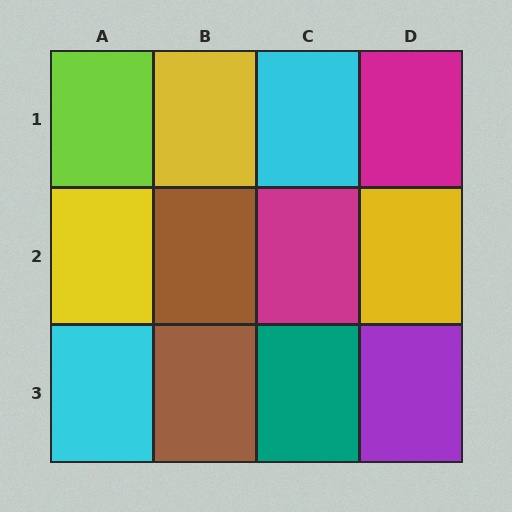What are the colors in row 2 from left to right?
Yellow, brown, magenta, yellow.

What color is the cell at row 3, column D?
Purple.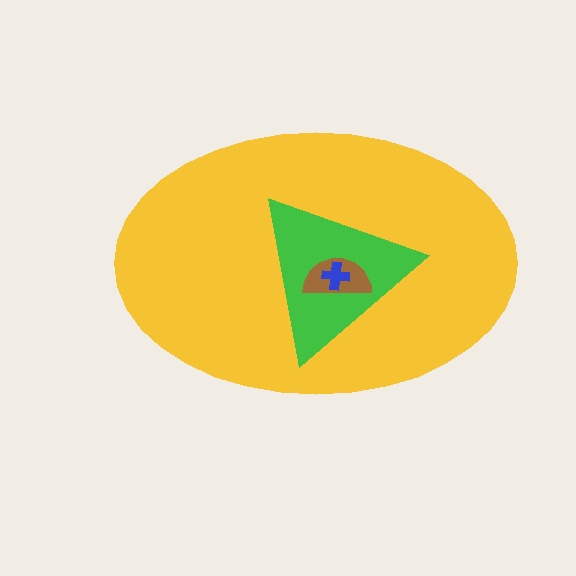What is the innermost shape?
The blue cross.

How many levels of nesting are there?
4.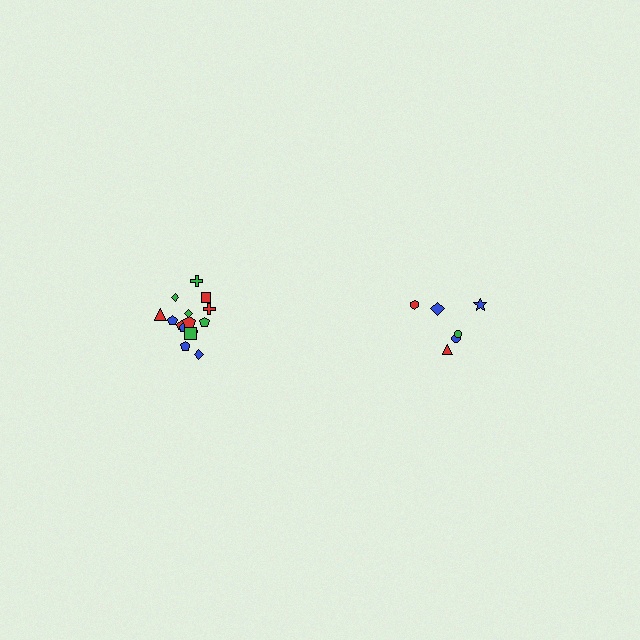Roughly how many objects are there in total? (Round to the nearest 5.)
Roughly 20 objects in total.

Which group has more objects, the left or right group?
The left group.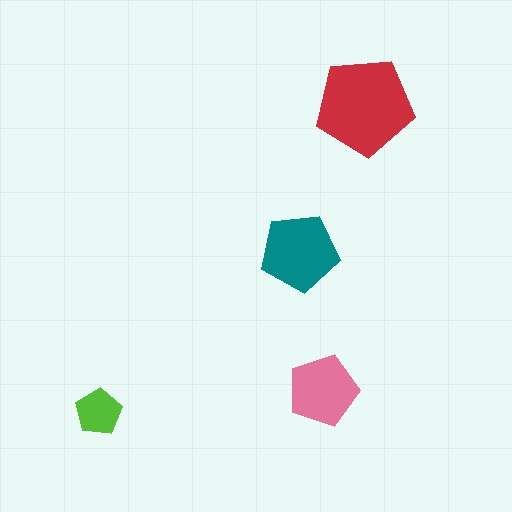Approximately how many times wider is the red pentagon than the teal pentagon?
About 1.5 times wider.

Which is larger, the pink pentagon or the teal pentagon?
The teal one.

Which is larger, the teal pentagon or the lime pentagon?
The teal one.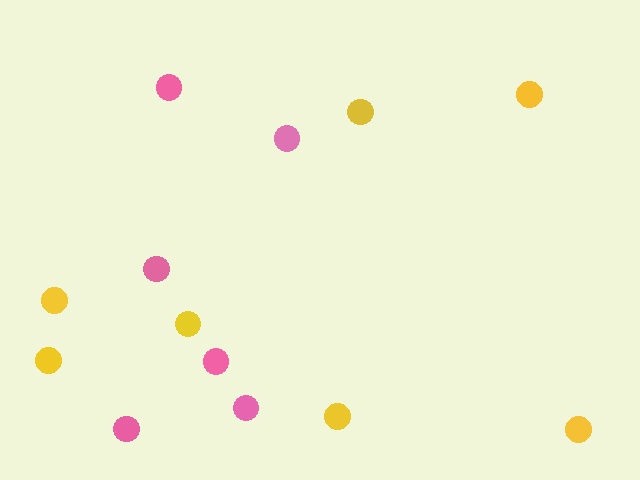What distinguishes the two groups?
There are 2 groups: one group of pink circles (6) and one group of yellow circles (7).